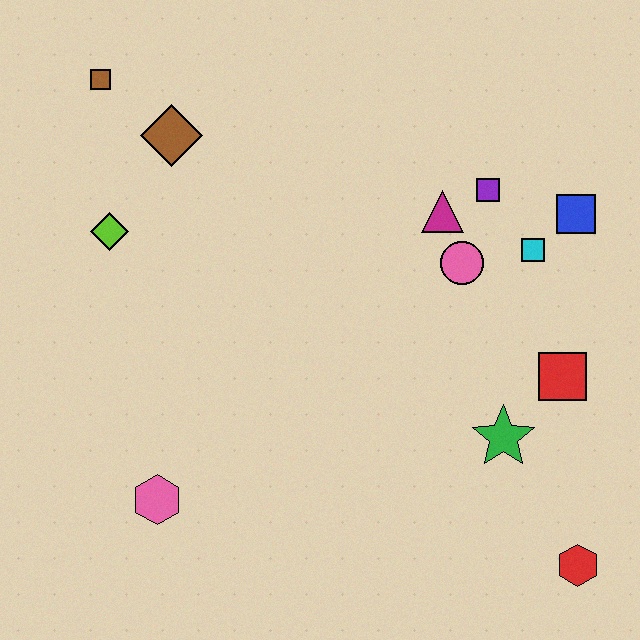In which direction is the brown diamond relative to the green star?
The brown diamond is to the left of the green star.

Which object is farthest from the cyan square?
The brown square is farthest from the cyan square.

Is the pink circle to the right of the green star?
No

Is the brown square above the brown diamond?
Yes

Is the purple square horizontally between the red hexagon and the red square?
No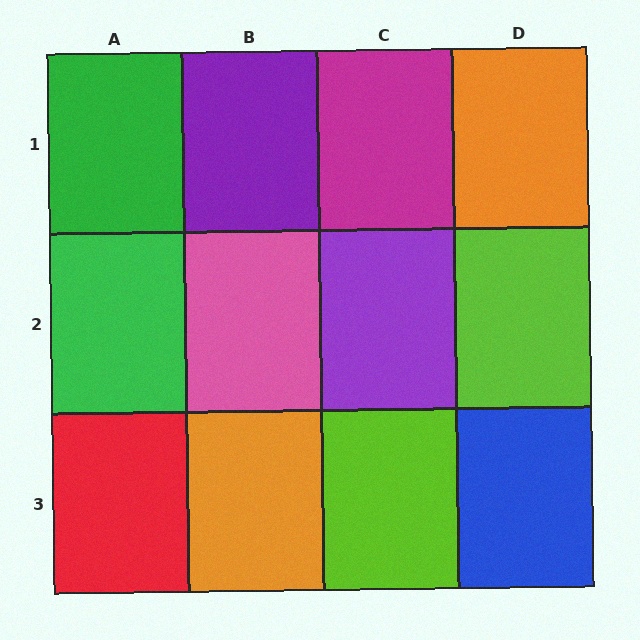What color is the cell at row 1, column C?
Magenta.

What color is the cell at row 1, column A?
Green.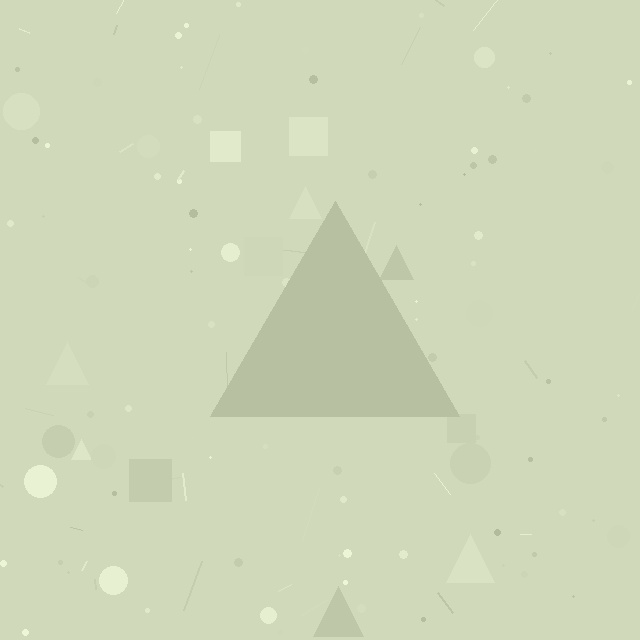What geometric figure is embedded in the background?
A triangle is embedded in the background.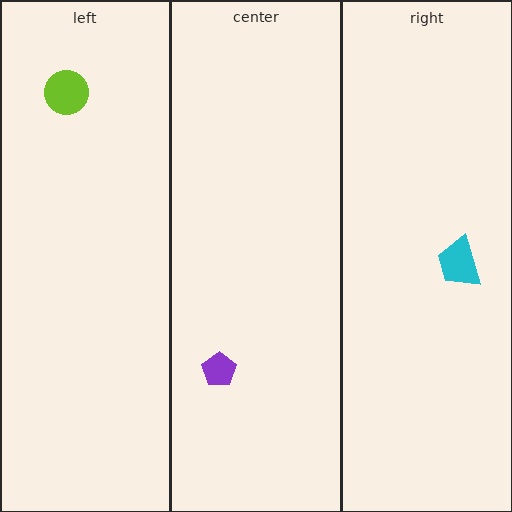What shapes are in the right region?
The cyan trapezoid.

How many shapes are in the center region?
1.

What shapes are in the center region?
The purple pentagon.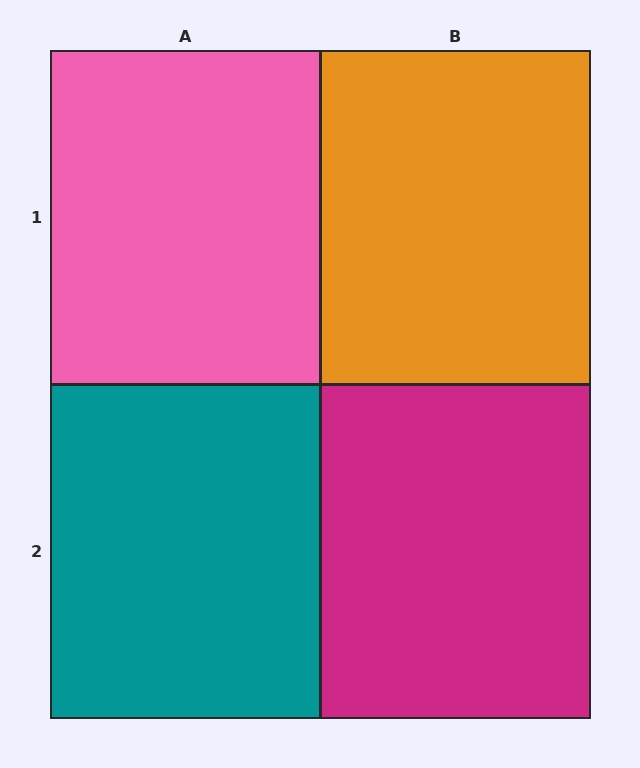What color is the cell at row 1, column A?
Pink.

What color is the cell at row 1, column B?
Orange.